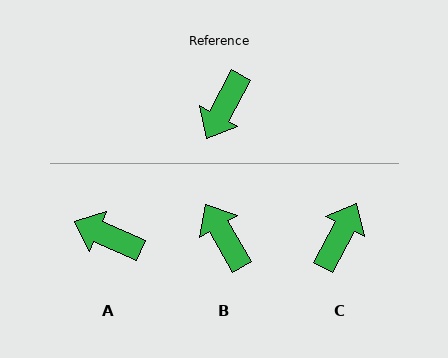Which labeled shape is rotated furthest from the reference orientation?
C, about 179 degrees away.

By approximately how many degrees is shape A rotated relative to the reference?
Approximately 85 degrees clockwise.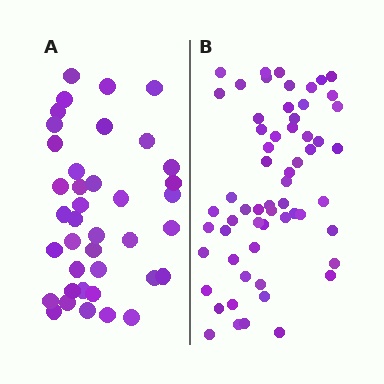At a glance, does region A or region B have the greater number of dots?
Region B (the right region) has more dots.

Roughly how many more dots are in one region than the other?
Region B has approximately 20 more dots than region A.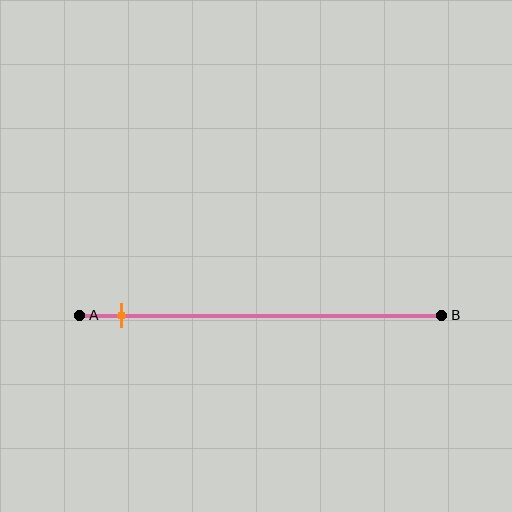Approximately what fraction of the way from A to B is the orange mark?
The orange mark is approximately 10% of the way from A to B.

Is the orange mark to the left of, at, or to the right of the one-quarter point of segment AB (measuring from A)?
The orange mark is to the left of the one-quarter point of segment AB.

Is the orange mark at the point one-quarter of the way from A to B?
No, the mark is at about 10% from A, not at the 25% one-quarter point.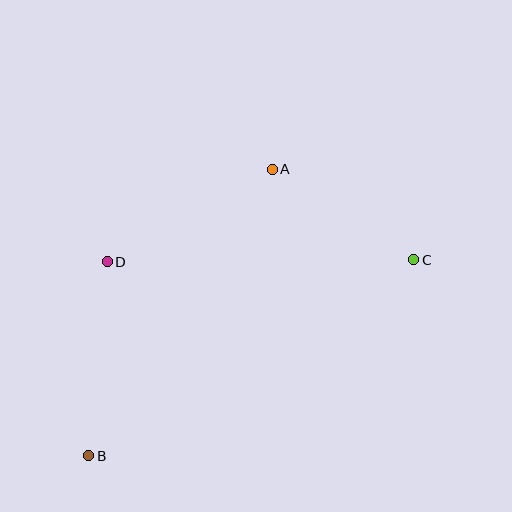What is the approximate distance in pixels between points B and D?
The distance between B and D is approximately 195 pixels.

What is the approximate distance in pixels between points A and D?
The distance between A and D is approximately 189 pixels.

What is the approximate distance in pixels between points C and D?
The distance between C and D is approximately 307 pixels.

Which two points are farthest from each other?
Points B and C are farthest from each other.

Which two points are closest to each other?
Points A and C are closest to each other.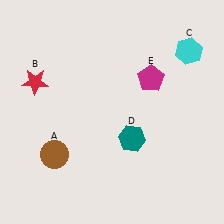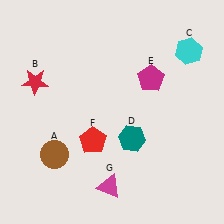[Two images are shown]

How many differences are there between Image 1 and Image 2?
There are 2 differences between the two images.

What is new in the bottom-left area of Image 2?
A red pentagon (F) was added in the bottom-left area of Image 2.